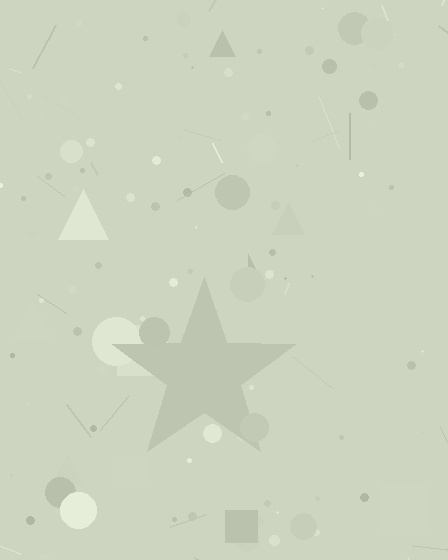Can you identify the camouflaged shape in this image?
The camouflaged shape is a star.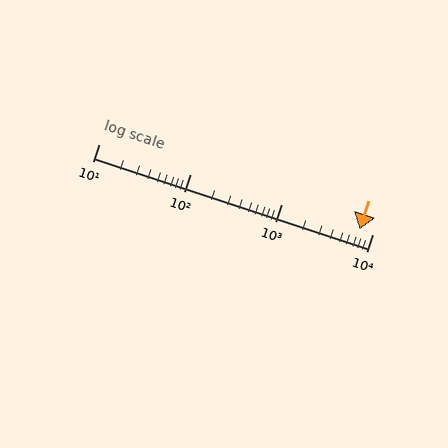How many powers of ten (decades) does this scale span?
The scale spans 3 decades, from 10 to 10000.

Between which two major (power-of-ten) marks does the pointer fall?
The pointer is between 1000 and 10000.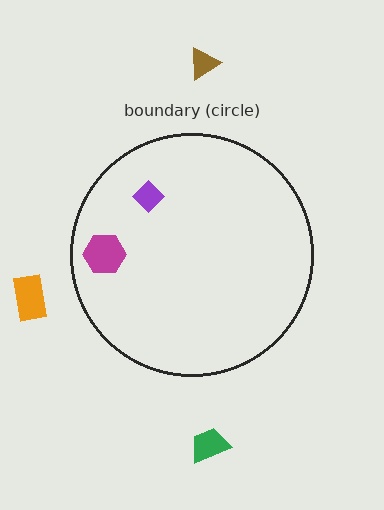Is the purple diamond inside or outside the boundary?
Inside.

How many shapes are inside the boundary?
2 inside, 3 outside.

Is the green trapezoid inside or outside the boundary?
Outside.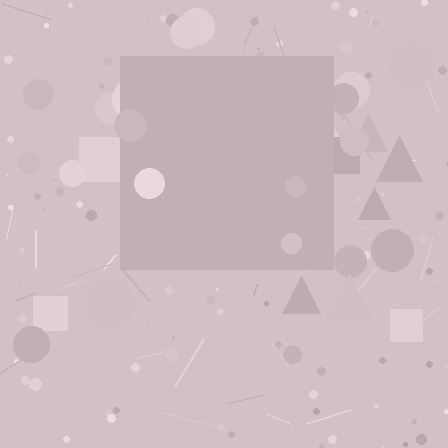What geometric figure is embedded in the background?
A square is embedded in the background.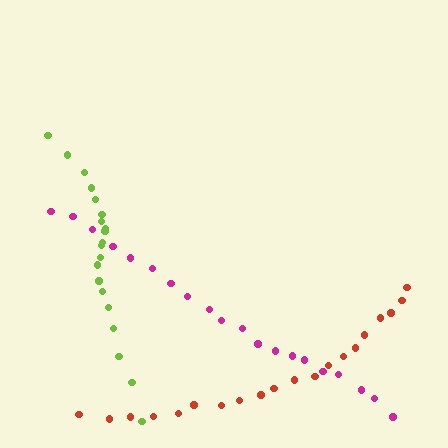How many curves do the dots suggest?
There are 3 distinct paths.